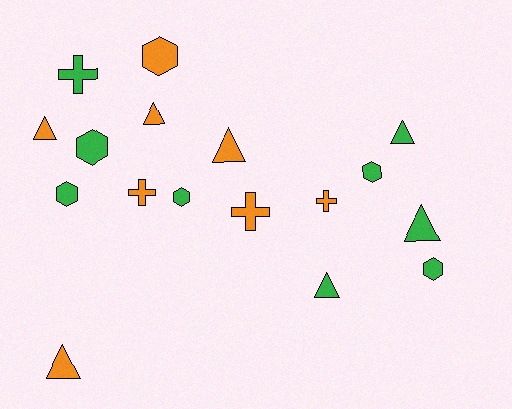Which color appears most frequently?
Green, with 9 objects.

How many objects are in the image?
There are 17 objects.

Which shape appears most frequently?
Triangle, with 7 objects.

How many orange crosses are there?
There are 3 orange crosses.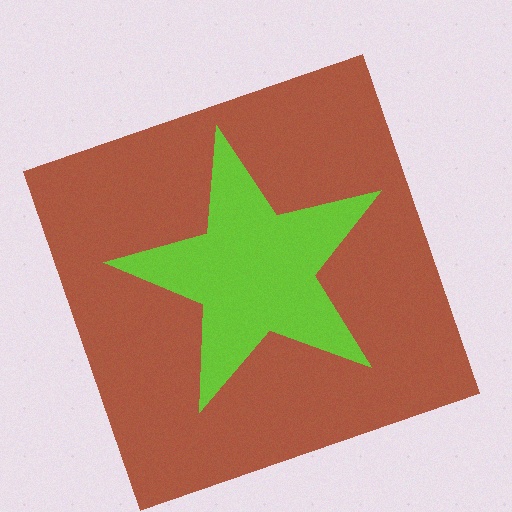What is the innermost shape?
The lime star.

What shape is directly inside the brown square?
The lime star.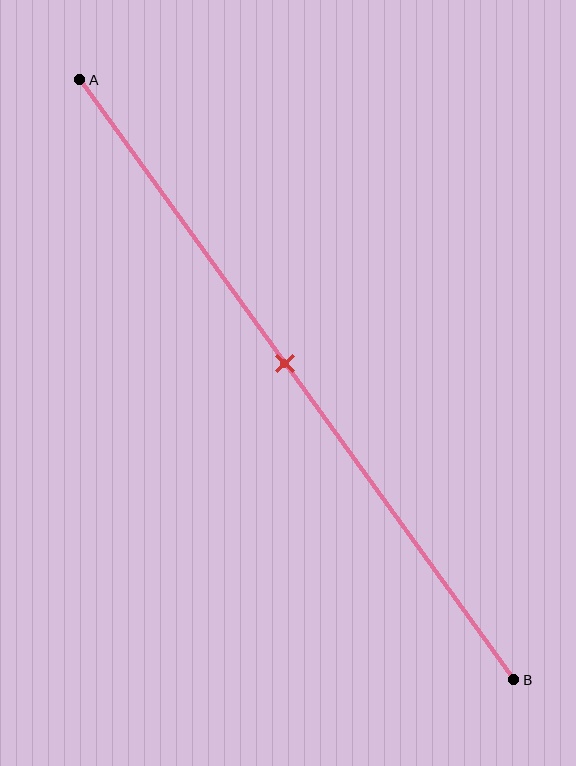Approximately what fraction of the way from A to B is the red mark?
The red mark is approximately 45% of the way from A to B.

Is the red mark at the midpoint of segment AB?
Yes, the mark is approximately at the midpoint.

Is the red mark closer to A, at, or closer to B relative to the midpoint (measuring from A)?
The red mark is approximately at the midpoint of segment AB.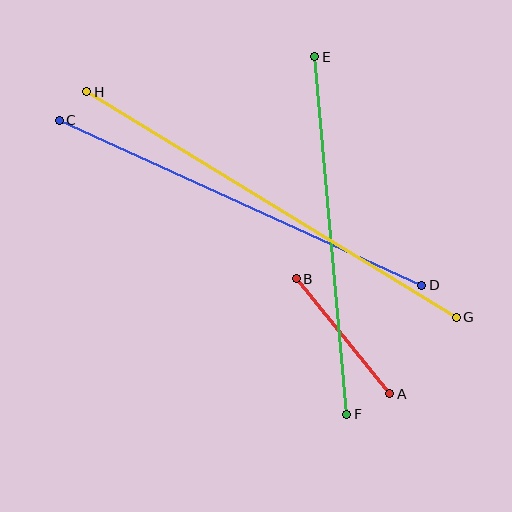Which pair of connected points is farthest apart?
Points G and H are farthest apart.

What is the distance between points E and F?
The distance is approximately 359 pixels.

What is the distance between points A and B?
The distance is approximately 148 pixels.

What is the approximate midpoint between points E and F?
The midpoint is at approximately (331, 235) pixels.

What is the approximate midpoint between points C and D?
The midpoint is at approximately (241, 203) pixels.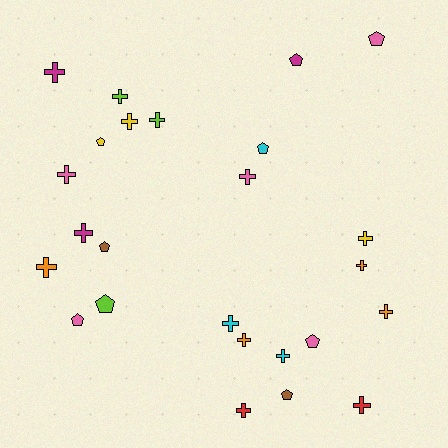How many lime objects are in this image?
There are 3 lime objects.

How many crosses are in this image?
There are 16 crosses.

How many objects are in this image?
There are 25 objects.